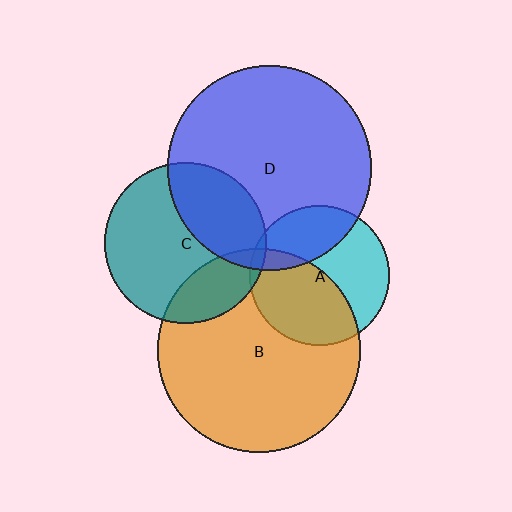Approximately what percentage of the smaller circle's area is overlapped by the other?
Approximately 5%.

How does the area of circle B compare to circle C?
Approximately 1.6 times.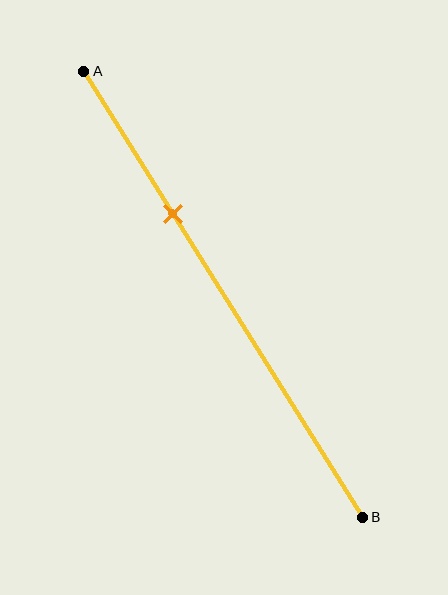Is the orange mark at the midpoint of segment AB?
No, the mark is at about 30% from A, not at the 50% midpoint.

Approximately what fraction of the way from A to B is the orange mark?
The orange mark is approximately 30% of the way from A to B.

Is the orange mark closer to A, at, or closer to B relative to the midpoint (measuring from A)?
The orange mark is closer to point A than the midpoint of segment AB.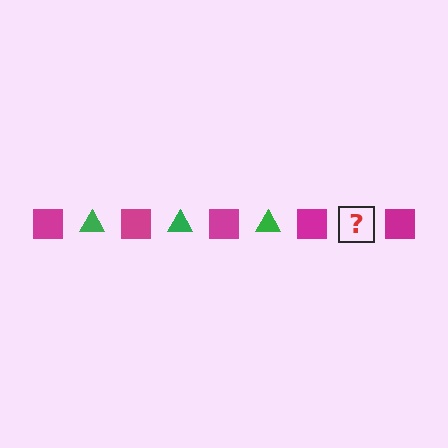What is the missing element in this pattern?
The missing element is a green triangle.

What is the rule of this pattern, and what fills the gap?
The rule is that the pattern alternates between magenta square and green triangle. The gap should be filled with a green triangle.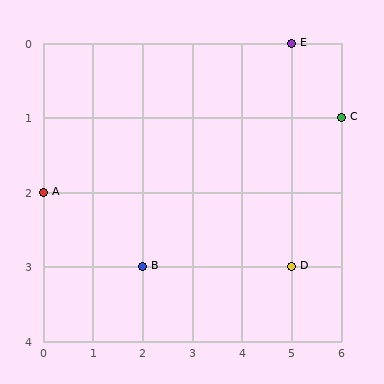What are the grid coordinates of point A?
Point A is at grid coordinates (0, 2).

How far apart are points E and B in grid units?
Points E and B are 3 columns and 3 rows apart (about 4.2 grid units diagonally).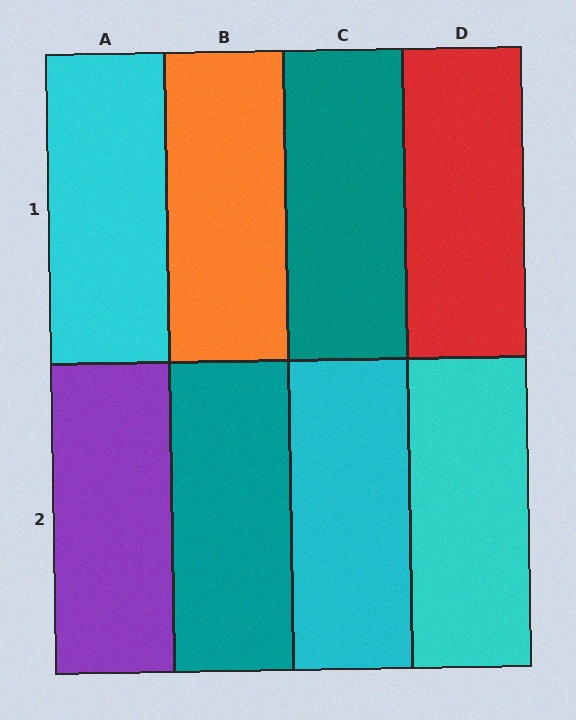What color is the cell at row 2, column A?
Purple.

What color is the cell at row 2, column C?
Cyan.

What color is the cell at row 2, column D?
Cyan.